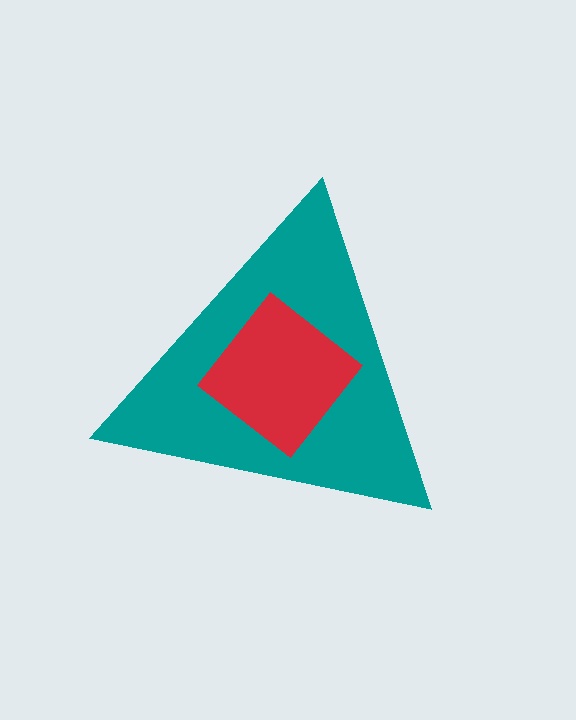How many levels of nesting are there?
2.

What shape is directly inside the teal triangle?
The red diamond.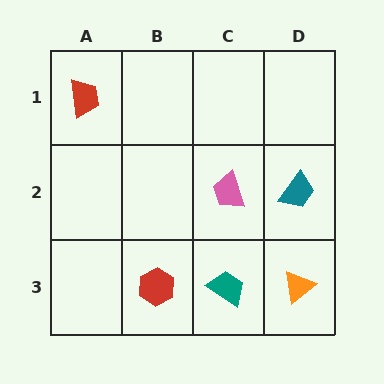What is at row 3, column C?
A teal trapezoid.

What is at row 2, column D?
A teal trapezoid.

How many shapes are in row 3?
3 shapes.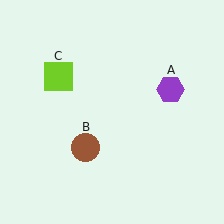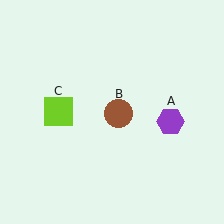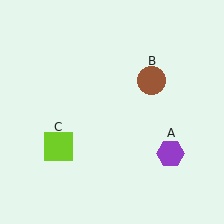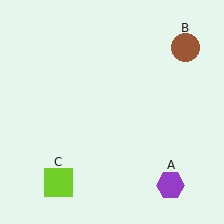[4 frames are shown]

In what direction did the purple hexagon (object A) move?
The purple hexagon (object A) moved down.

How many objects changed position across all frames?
3 objects changed position: purple hexagon (object A), brown circle (object B), lime square (object C).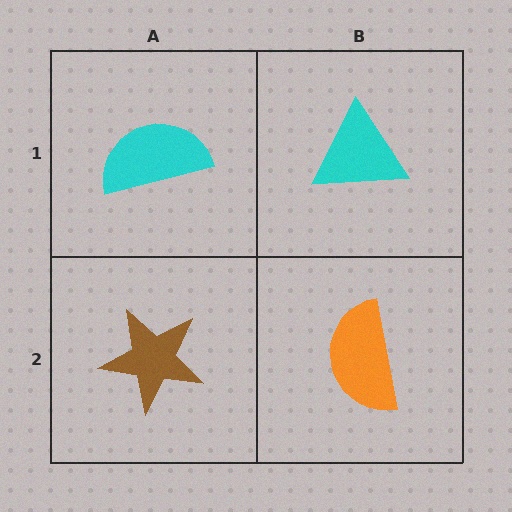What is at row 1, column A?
A cyan semicircle.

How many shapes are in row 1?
2 shapes.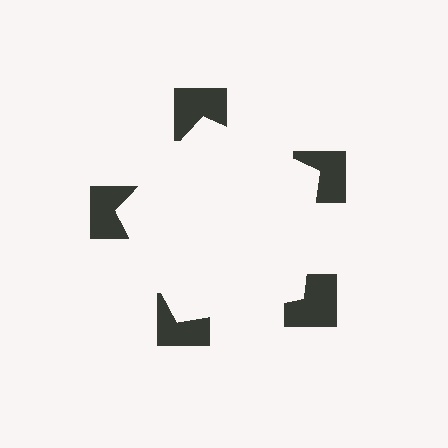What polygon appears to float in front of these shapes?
An illusory pentagon — its edges are inferred from the aligned wedge cuts in the notched squares, not physically drawn.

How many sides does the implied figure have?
5 sides.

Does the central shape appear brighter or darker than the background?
It typically appears slightly brighter than the background, even though no actual brightness change is drawn.